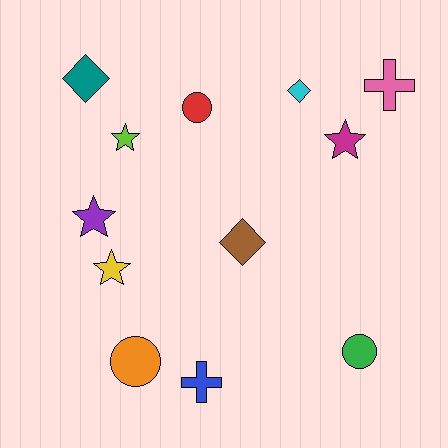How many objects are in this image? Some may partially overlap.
There are 12 objects.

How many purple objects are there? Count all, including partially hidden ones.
There is 1 purple object.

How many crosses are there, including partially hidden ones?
There are 2 crosses.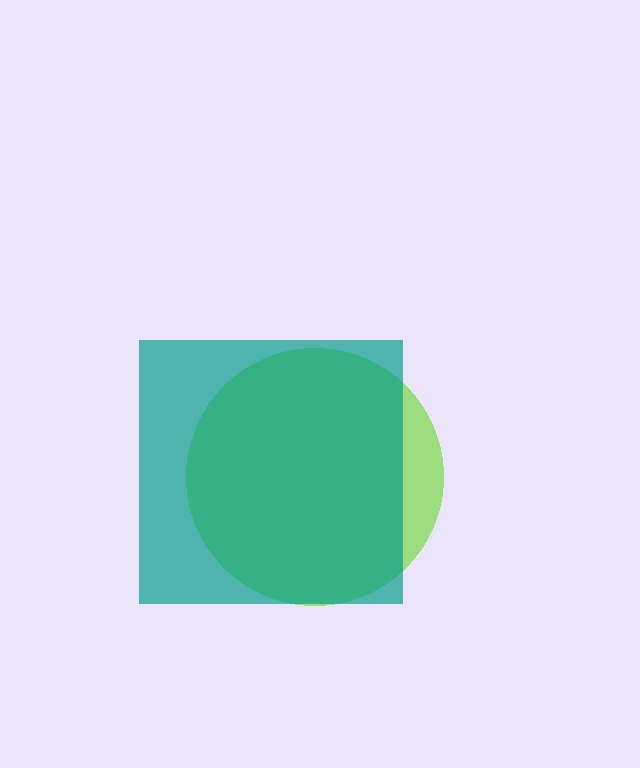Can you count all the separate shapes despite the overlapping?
Yes, there are 2 separate shapes.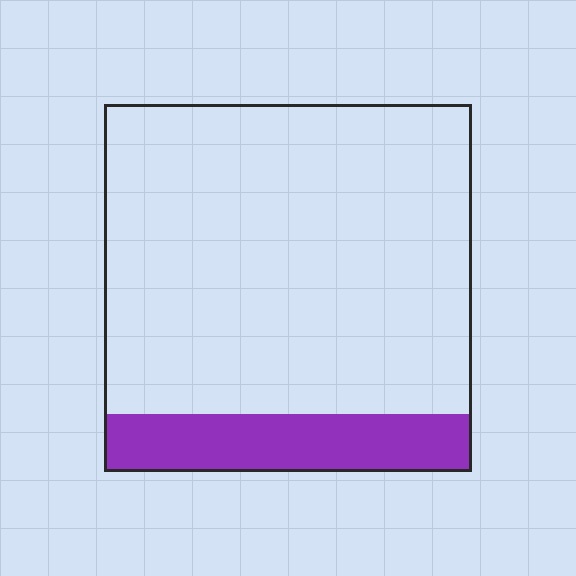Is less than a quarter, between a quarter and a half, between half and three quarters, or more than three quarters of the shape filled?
Less than a quarter.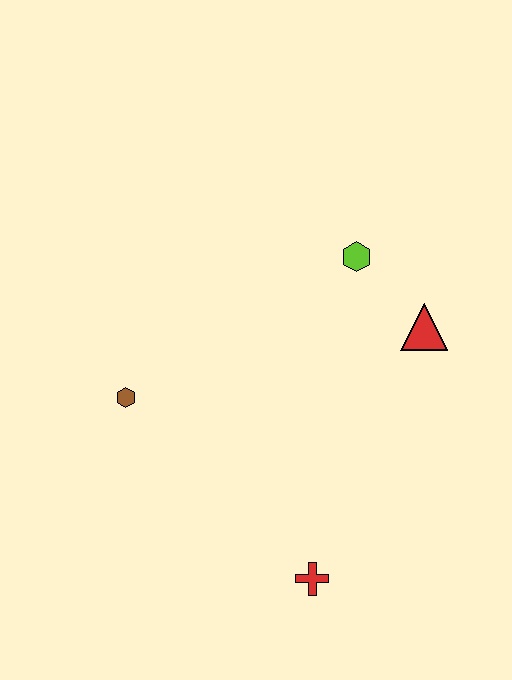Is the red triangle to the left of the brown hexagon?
No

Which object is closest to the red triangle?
The lime hexagon is closest to the red triangle.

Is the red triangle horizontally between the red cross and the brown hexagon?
No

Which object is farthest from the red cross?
The lime hexagon is farthest from the red cross.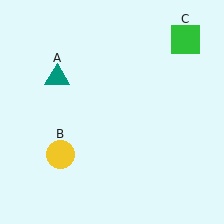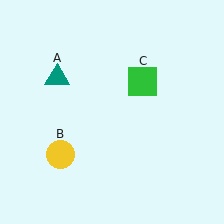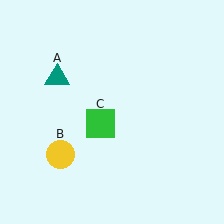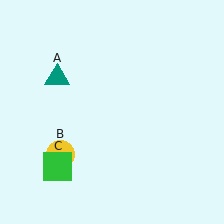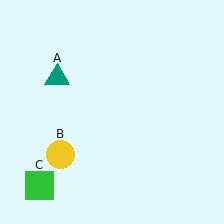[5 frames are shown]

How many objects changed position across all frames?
1 object changed position: green square (object C).